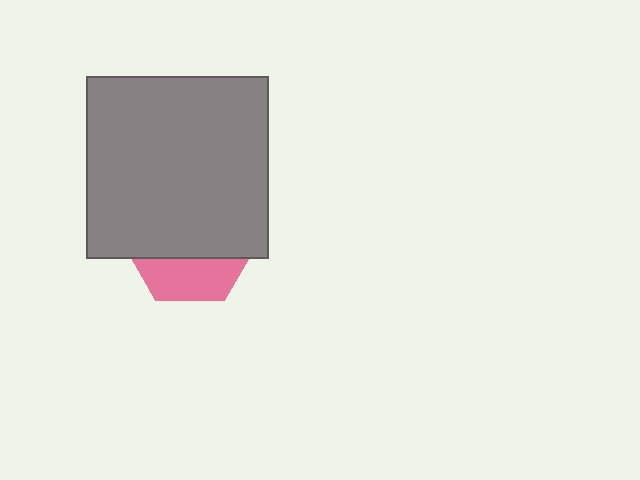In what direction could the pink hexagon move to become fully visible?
The pink hexagon could move down. That would shift it out from behind the gray square entirely.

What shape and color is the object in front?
The object in front is a gray square.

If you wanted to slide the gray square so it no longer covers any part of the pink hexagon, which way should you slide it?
Slide it up — that is the most direct way to separate the two shapes.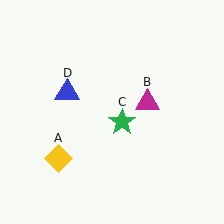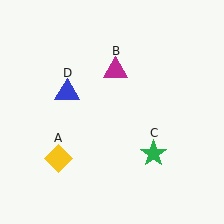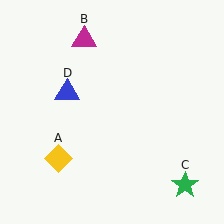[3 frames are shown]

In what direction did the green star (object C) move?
The green star (object C) moved down and to the right.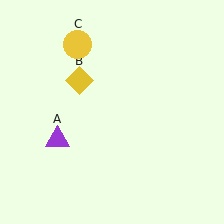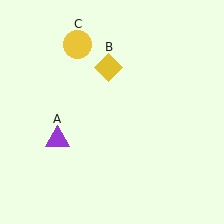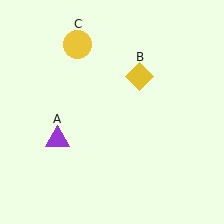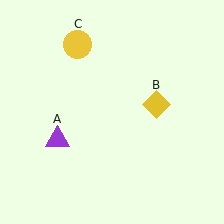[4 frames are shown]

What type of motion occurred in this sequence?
The yellow diamond (object B) rotated clockwise around the center of the scene.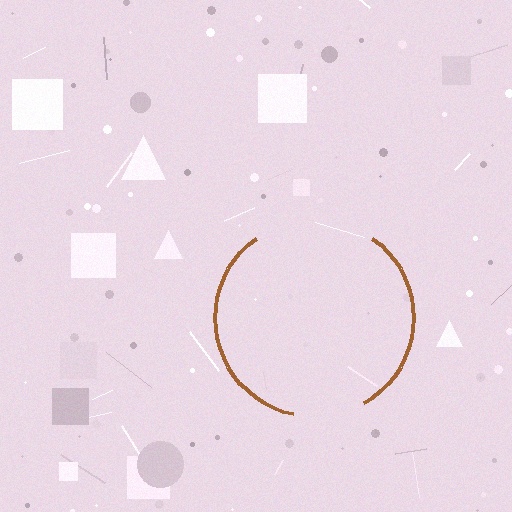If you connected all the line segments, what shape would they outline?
They would outline a circle.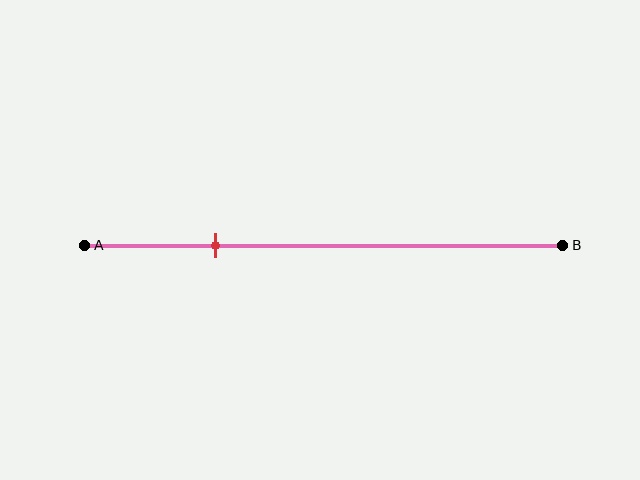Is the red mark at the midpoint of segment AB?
No, the mark is at about 25% from A, not at the 50% midpoint.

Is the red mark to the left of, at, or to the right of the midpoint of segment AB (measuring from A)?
The red mark is to the left of the midpoint of segment AB.